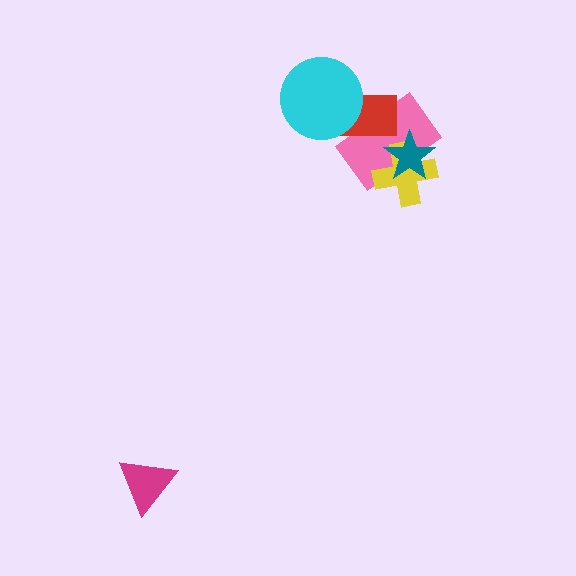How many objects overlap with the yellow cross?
2 objects overlap with the yellow cross.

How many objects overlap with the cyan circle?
1 object overlaps with the cyan circle.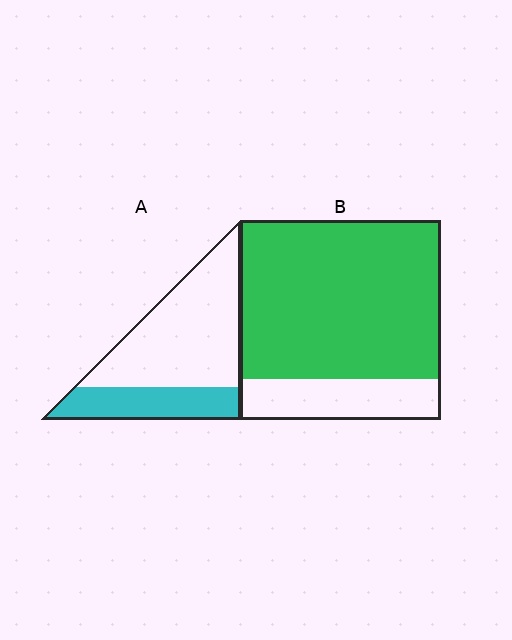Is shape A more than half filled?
No.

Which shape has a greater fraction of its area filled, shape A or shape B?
Shape B.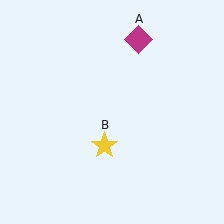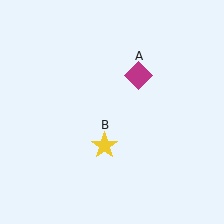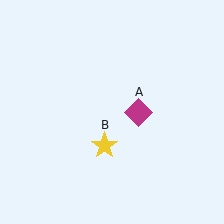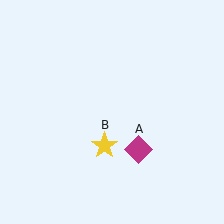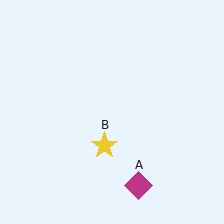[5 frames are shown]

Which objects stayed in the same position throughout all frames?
Yellow star (object B) remained stationary.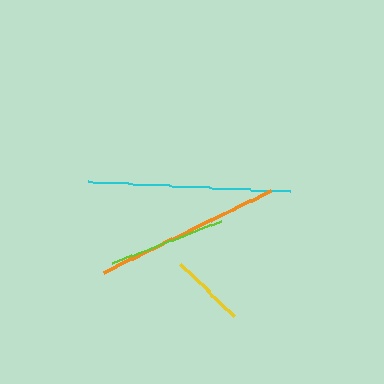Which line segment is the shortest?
The yellow line is the shortest at approximately 75 pixels.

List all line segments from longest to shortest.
From longest to shortest: cyan, orange, lime, yellow.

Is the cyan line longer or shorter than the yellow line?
The cyan line is longer than the yellow line.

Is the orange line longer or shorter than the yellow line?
The orange line is longer than the yellow line.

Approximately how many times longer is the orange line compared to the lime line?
The orange line is approximately 1.6 times the length of the lime line.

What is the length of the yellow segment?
The yellow segment is approximately 75 pixels long.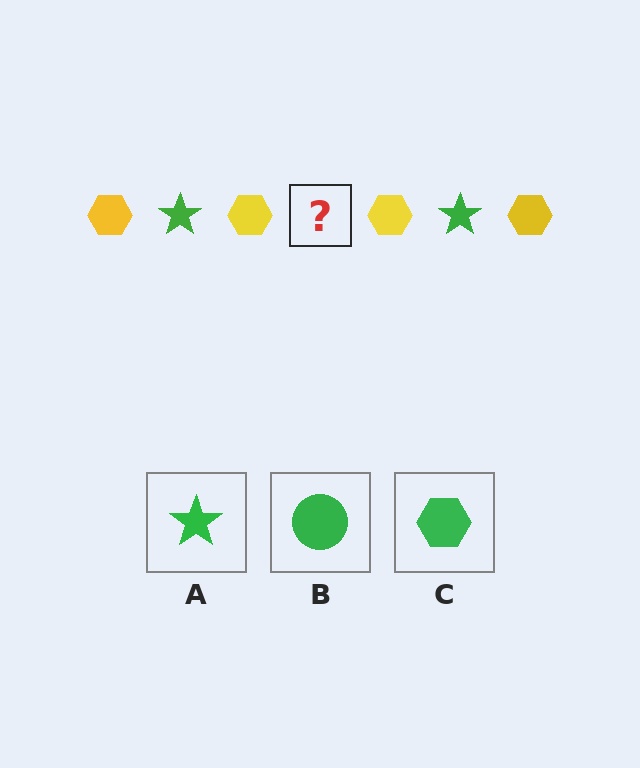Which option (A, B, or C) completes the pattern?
A.